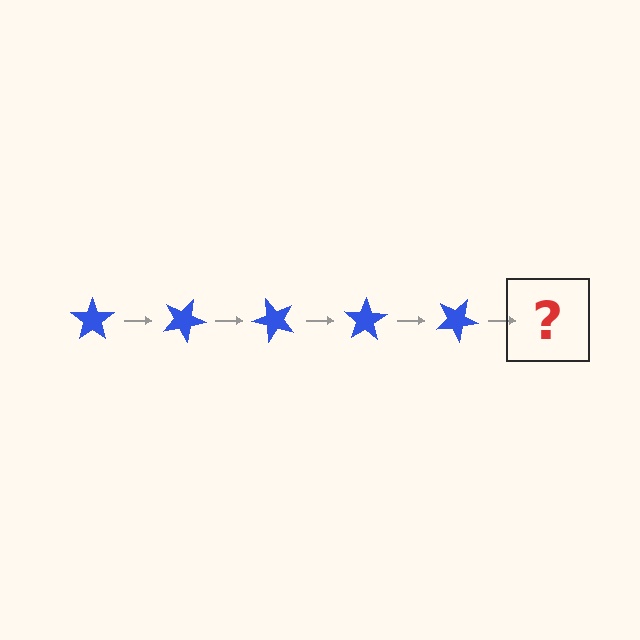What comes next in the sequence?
The next element should be a blue star rotated 125 degrees.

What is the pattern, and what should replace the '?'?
The pattern is that the star rotates 25 degrees each step. The '?' should be a blue star rotated 125 degrees.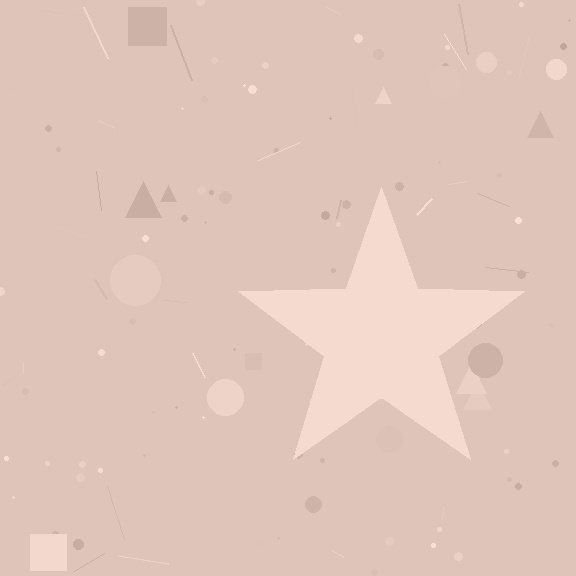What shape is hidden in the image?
A star is hidden in the image.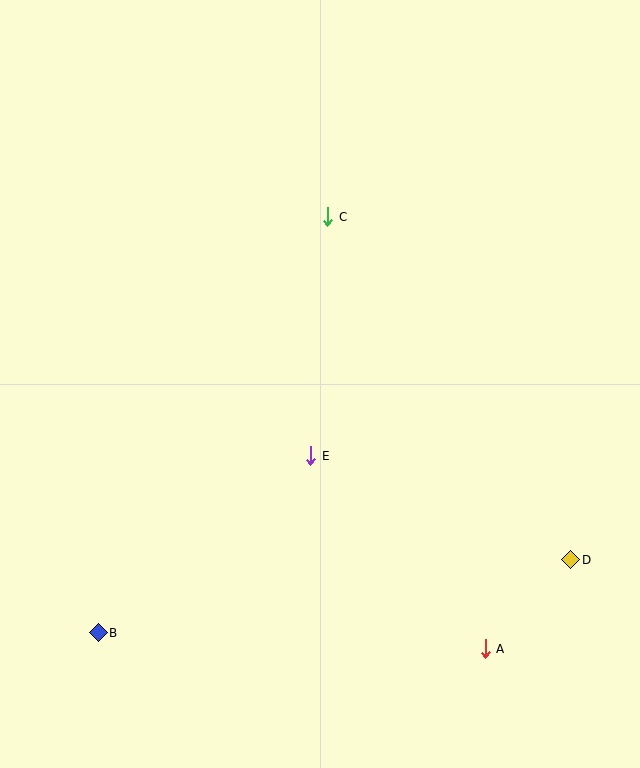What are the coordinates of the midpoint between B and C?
The midpoint between B and C is at (213, 425).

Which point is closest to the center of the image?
Point E at (311, 456) is closest to the center.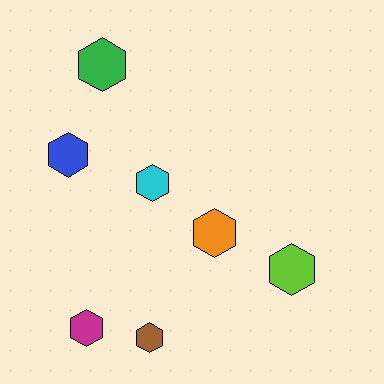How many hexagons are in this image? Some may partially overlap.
There are 7 hexagons.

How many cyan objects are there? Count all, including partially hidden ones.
There is 1 cyan object.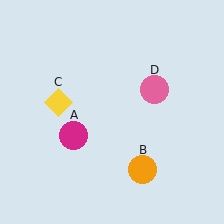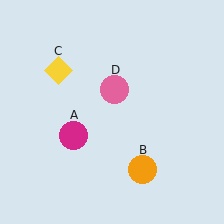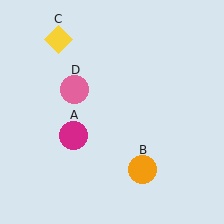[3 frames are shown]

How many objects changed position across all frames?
2 objects changed position: yellow diamond (object C), pink circle (object D).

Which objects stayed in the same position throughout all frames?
Magenta circle (object A) and orange circle (object B) remained stationary.